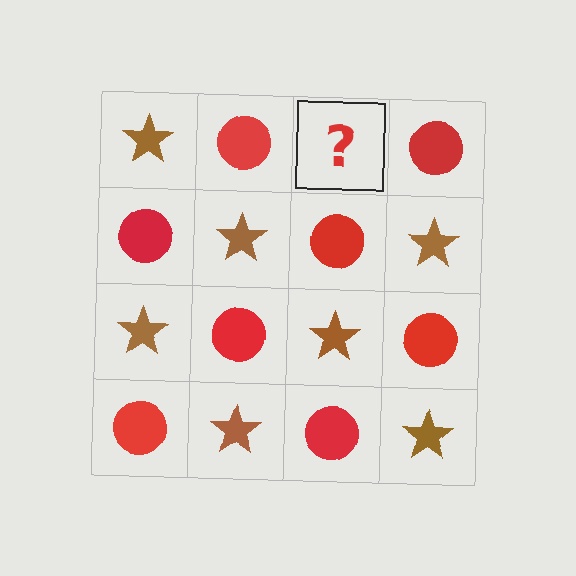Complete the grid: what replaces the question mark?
The question mark should be replaced with a brown star.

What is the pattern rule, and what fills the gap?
The rule is that it alternates brown star and red circle in a checkerboard pattern. The gap should be filled with a brown star.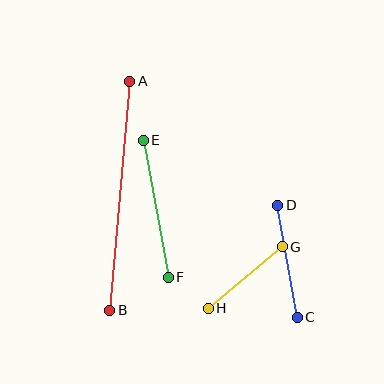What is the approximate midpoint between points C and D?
The midpoint is at approximately (287, 261) pixels.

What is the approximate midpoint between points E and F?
The midpoint is at approximately (156, 209) pixels.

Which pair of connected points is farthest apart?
Points A and B are farthest apart.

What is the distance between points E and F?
The distance is approximately 139 pixels.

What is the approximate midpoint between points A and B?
The midpoint is at approximately (120, 196) pixels.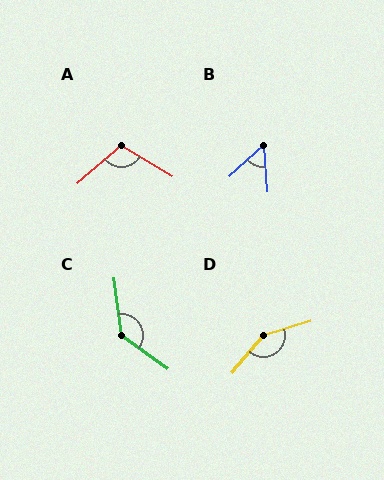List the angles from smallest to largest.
B (51°), A (108°), C (134°), D (147°).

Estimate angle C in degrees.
Approximately 134 degrees.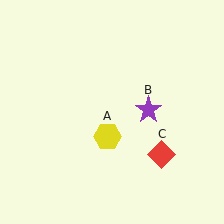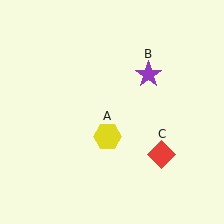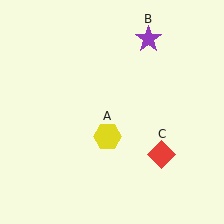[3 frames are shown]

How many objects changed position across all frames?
1 object changed position: purple star (object B).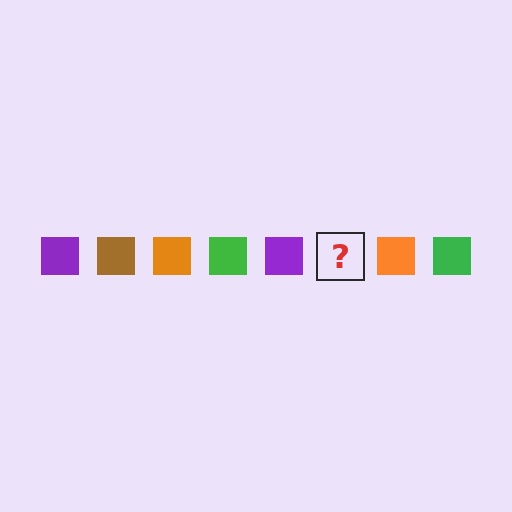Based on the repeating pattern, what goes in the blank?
The blank should be a brown square.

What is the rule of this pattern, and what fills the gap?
The rule is that the pattern cycles through purple, brown, orange, green squares. The gap should be filled with a brown square.